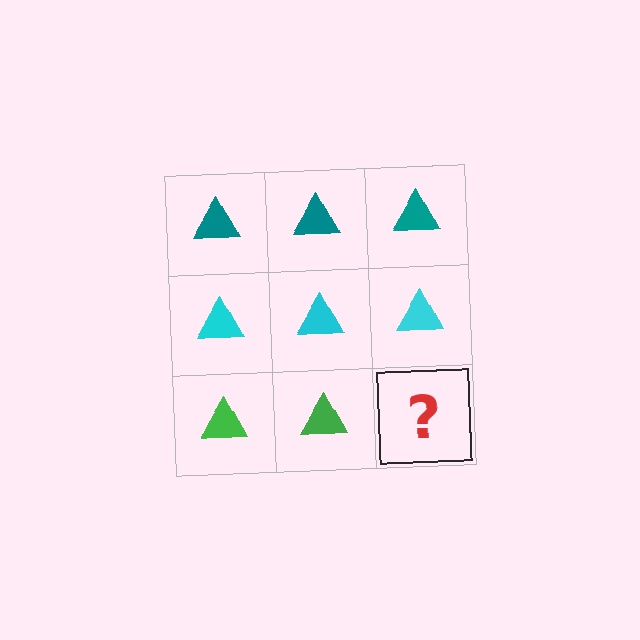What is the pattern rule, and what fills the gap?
The rule is that each row has a consistent color. The gap should be filled with a green triangle.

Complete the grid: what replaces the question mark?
The question mark should be replaced with a green triangle.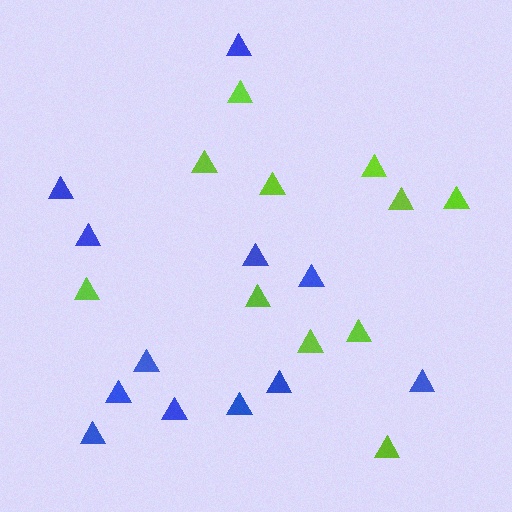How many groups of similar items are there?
There are 2 groups: one group of lime triangles (11) and one group of blue triangles (12).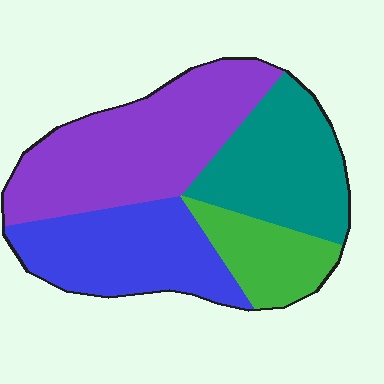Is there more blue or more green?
Blue.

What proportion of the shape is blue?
Blue takes up about one quarter (1/4) of the shape.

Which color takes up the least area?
Green, at roughly 15%.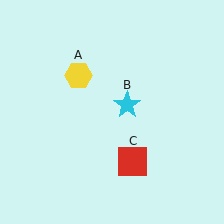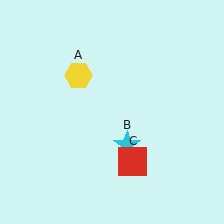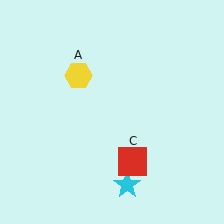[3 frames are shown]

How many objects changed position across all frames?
1 object changed position: cyan star (object B).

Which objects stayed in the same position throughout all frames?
Yellow hexagon (object A) and red square (object C) remained stationary.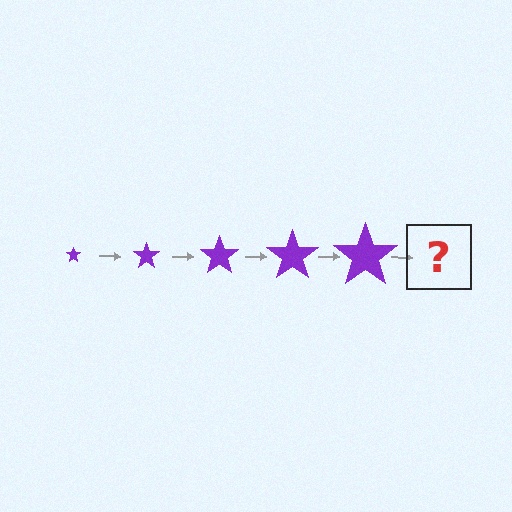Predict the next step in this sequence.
The next step is a purple star, larger than the previous one.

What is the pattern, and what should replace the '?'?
The pattern is that the star gets progressively larger each step. The '?' should be a purple star, larger than the previous one.